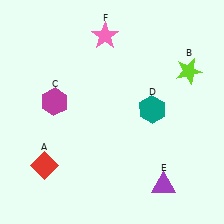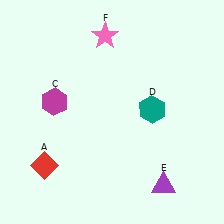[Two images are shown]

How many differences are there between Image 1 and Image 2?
There is 1 difference between the two images.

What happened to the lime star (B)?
The lime star (B) was removed in Image 2. It was in the top-right area of Image 1.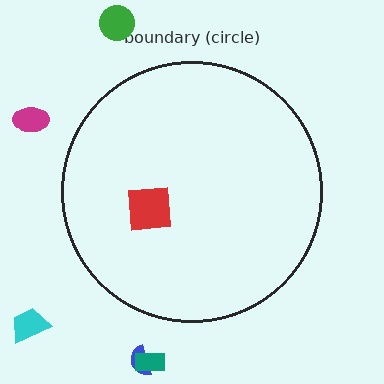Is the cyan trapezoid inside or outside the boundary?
Outside.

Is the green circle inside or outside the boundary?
Outside.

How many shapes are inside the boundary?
1 inside, 5 outside.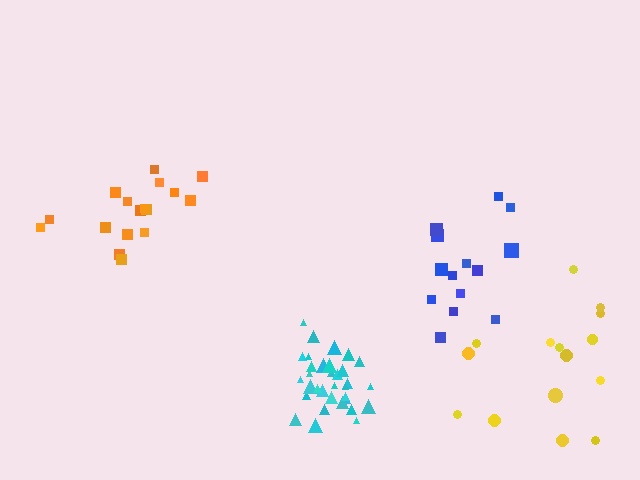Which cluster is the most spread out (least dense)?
Yellow.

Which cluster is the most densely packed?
Cyan.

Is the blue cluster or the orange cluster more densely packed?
Blue.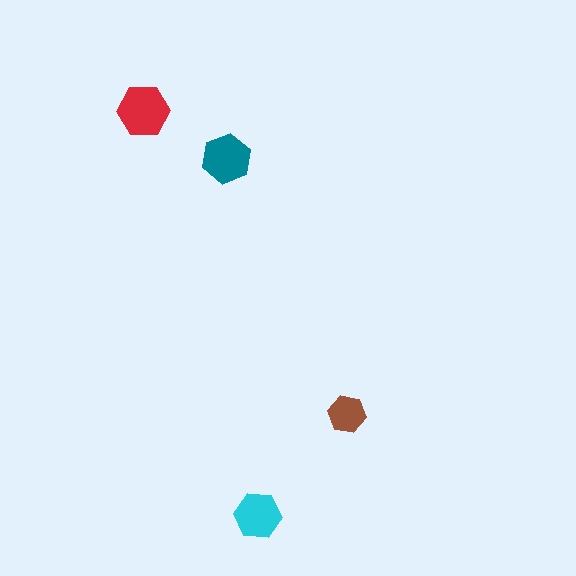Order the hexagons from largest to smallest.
the red one, the teal one, the cyan one, the brown one.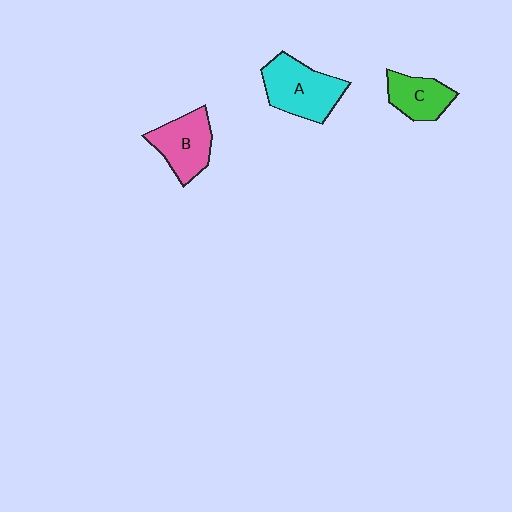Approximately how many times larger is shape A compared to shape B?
Approximately 1.2 times.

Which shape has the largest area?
Shape A (cyan).